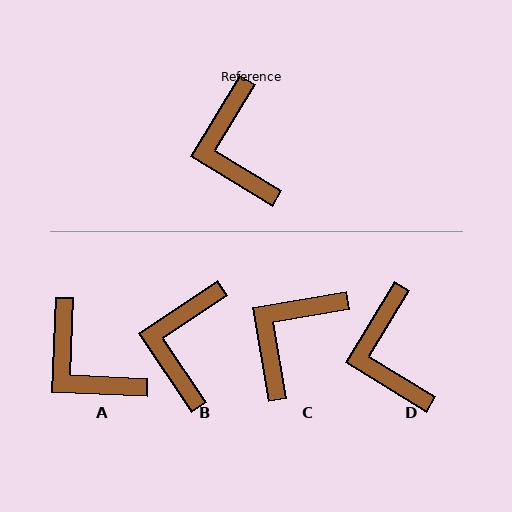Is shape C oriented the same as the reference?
No, it is off by about 49 degrees.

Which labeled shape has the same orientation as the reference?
D.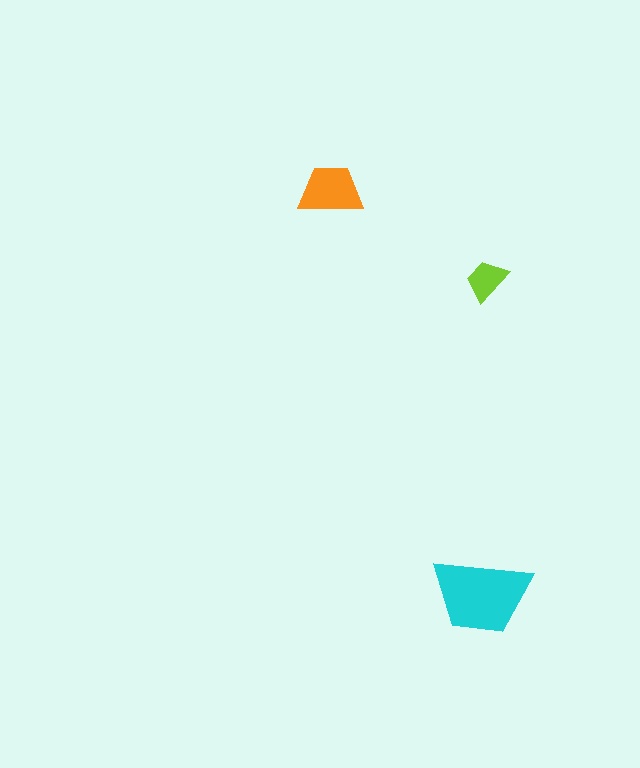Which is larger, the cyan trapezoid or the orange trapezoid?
The cyan one.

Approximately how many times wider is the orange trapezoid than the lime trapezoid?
About 1.5 times wider.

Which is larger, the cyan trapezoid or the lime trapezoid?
The cyan one.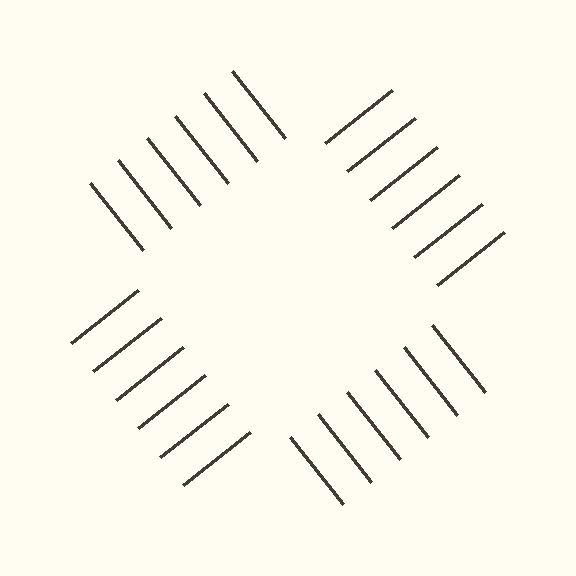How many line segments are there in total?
24 — 6 along each of the 4 edges.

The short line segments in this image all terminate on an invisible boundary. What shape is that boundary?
An illusory square — the line segments terminate on its edges but no continuous stroke is drawn.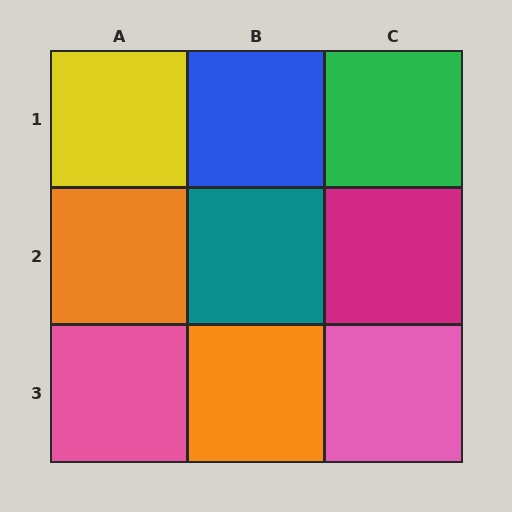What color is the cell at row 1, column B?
Blue.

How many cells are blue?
1 cell is blue.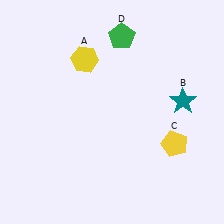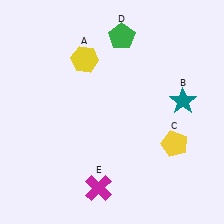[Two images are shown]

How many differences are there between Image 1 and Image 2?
There is 1 difference between the two images.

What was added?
A magenta cross (E) was added in Image 2.